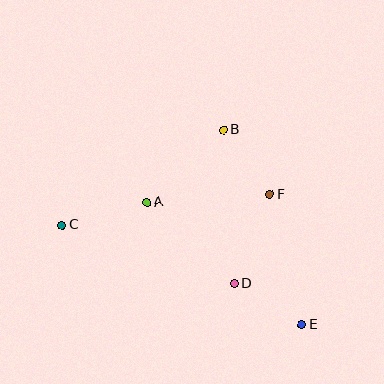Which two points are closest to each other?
Points D and E are closest to each other.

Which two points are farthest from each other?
Points C and E are farthest from each other.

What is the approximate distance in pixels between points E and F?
The distance between E and F is approximately 134 pixels.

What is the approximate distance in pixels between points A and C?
The distance between A and C is approximately 88 pixels.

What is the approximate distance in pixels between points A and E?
The distance between A and E is approximately 197 pixels.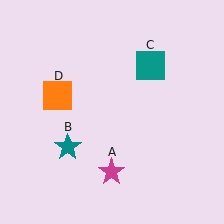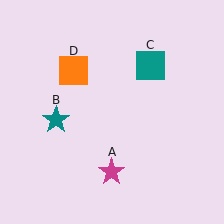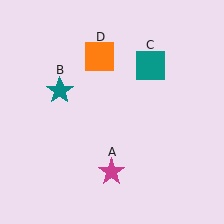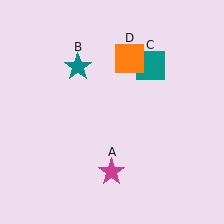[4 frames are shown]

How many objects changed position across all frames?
2 objects changed position: teal star (object B), orange square (object D).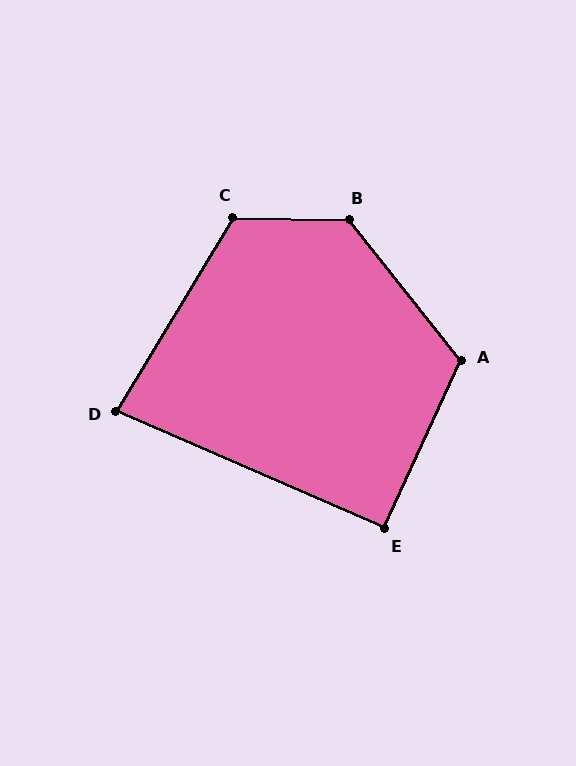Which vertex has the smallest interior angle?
D, at approximately 82 degrees.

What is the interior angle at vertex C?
Approximately 120 degrees (obtuse).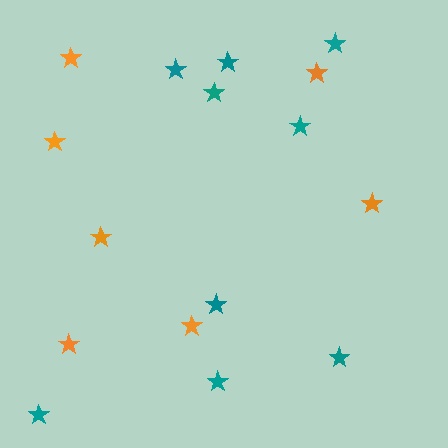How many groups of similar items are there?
There are 2 groups: one group of teal stars (9) and one group of orange stars (7).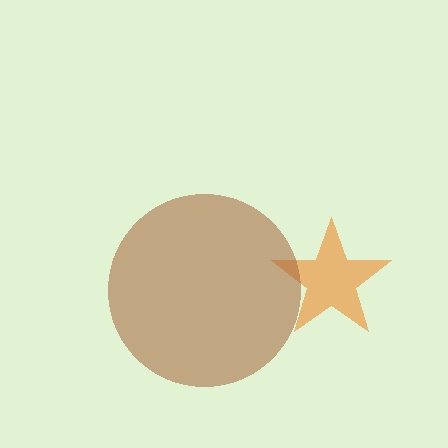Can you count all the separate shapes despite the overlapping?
Yes, there are 2 separate shapes.